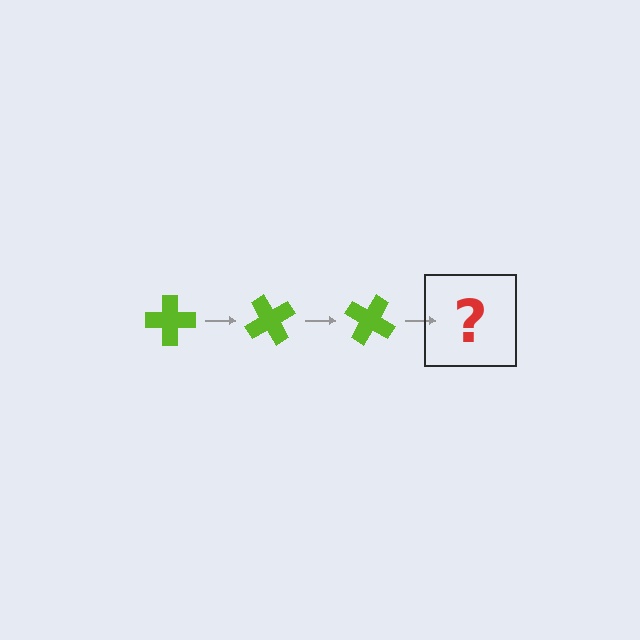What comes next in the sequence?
The next element should be a lime cross rotated 180 degrees.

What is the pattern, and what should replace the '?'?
The pattern is that the cross rotates 60 degrees each step. The '?' should be a lime cross rotated 180 degrees.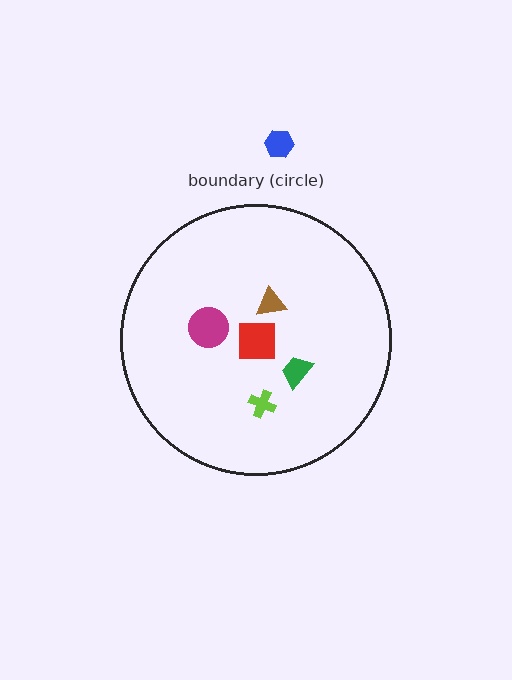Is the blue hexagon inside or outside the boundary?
Outside.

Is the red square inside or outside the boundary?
Inside.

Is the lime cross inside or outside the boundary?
Inside.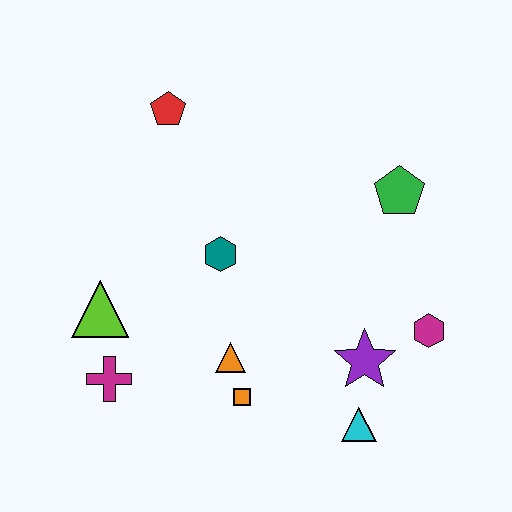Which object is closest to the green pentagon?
The magenta hexagon is closest to the green pentagon.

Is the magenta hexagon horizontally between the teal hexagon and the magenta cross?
No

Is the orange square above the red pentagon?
No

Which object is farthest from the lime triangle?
The magenta hexagon is farthest from the lime triangle.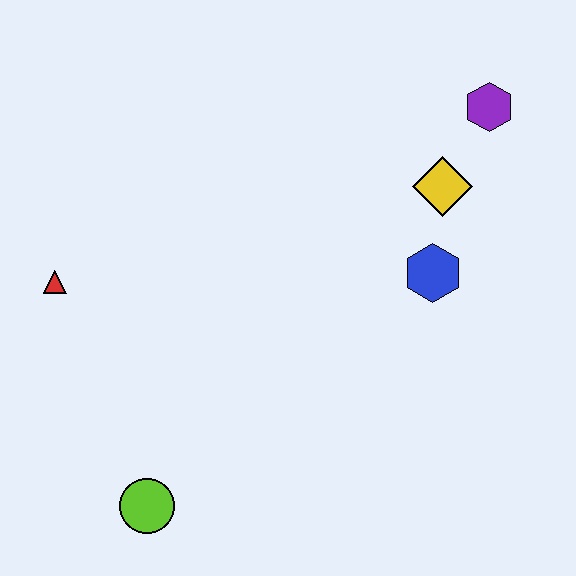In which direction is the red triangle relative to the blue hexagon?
The red triangle is to the left of the blue hexagon.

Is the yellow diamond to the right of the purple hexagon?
No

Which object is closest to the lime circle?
The red triangle is closest to the lime circle.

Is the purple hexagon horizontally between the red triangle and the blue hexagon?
No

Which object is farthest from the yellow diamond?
The lime circle is farthest from the yellow diamond.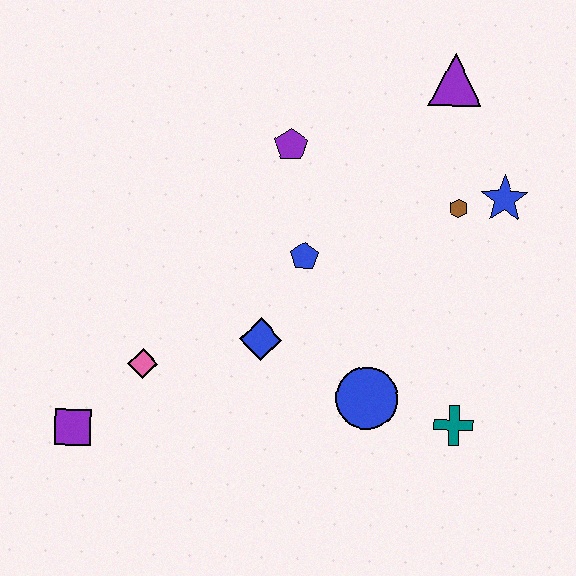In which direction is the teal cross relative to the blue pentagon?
The teal cross is below the blue pentagon.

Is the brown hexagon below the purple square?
No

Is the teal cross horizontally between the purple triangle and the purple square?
No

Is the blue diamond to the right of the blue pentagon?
No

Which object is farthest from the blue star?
The purple square is farthest from the blue star.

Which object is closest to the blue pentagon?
The blue diamond is closest to the blue pentagon.